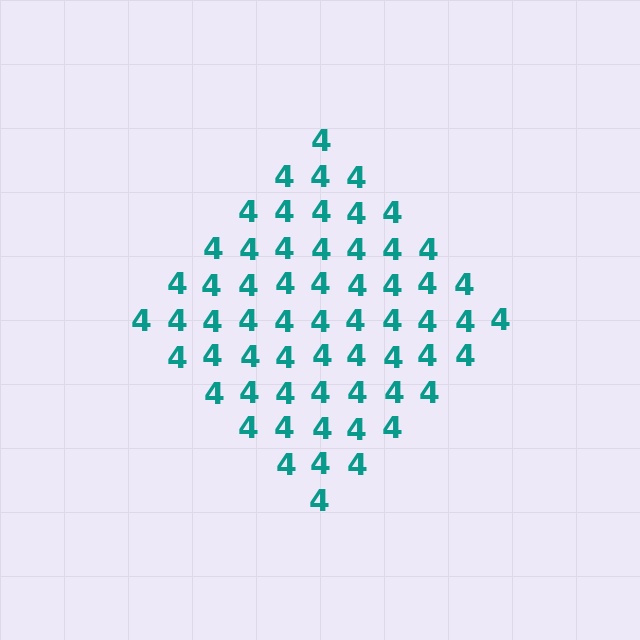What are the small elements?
The small elements are digit 4's.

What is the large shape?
The large shape is a diamond.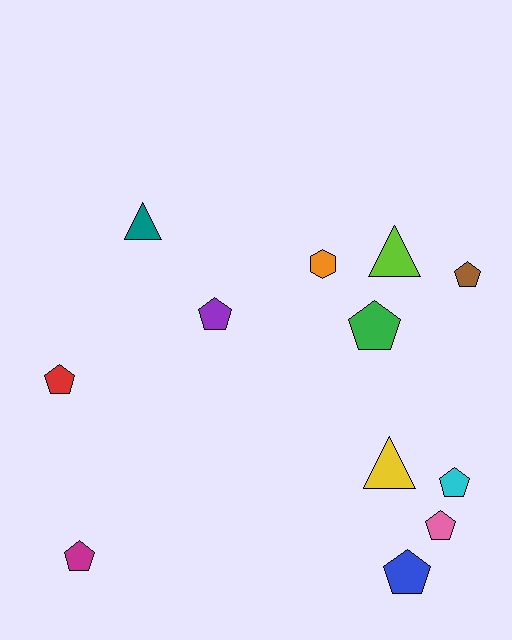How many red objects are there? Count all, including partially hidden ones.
There is 1 red object.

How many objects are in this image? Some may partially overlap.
There are 12 objects.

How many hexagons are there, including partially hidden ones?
There is 1 hexagon.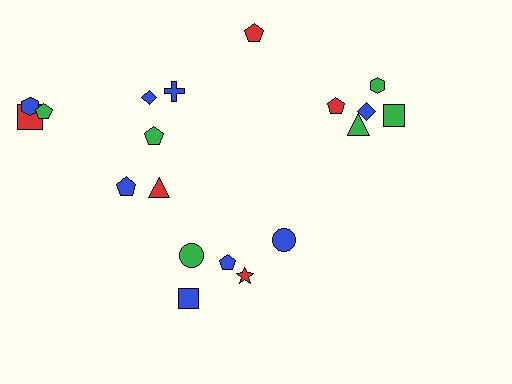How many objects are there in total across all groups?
There are 19 objects.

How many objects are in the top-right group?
There are 6 objects.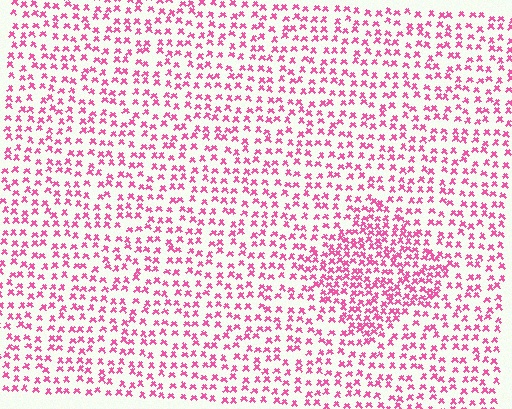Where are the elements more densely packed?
The elements are more densely packed inside the diamond boundary.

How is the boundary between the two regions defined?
The boundary is defined by a change in element density (approximately 1.8x ratio). All elements are the same color, size, and shape.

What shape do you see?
I see a diamond.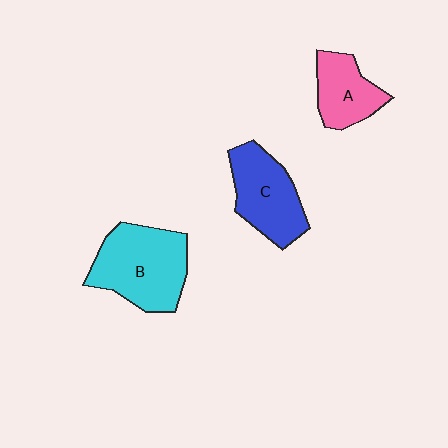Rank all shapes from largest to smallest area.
From largest to smallest: B (cyan), C (blue), A (pink).